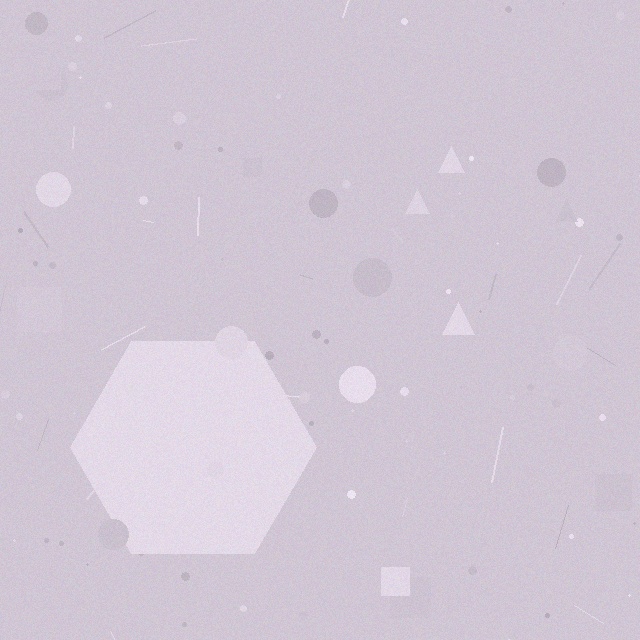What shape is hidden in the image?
A hexagon is hidden in the image.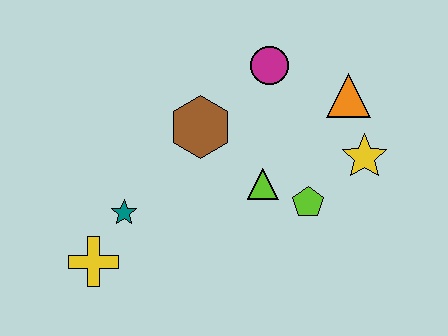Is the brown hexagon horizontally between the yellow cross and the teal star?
No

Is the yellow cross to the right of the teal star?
No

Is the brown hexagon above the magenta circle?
No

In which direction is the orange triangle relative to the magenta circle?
The orange triangle is to the right of the magenta circle.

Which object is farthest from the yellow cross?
The orange triangle is farthest from the yellow cross.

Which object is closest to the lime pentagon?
The lime triangle is closest to the lime pentagon.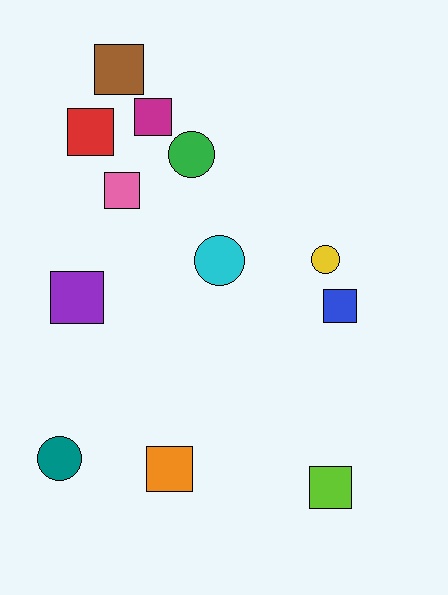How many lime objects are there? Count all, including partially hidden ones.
There is 1 lime object.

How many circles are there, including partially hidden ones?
There are 4 circles.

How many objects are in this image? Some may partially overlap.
There are 12 objects.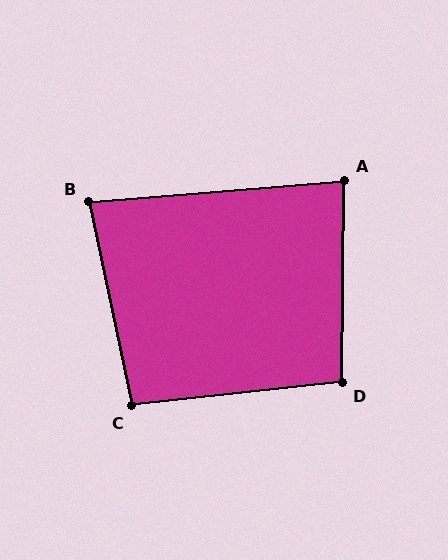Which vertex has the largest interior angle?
D, at approximately 97 degrees.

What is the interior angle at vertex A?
Approximately 85 degrees (acute).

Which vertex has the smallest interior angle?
B, at approximately 83 degrees.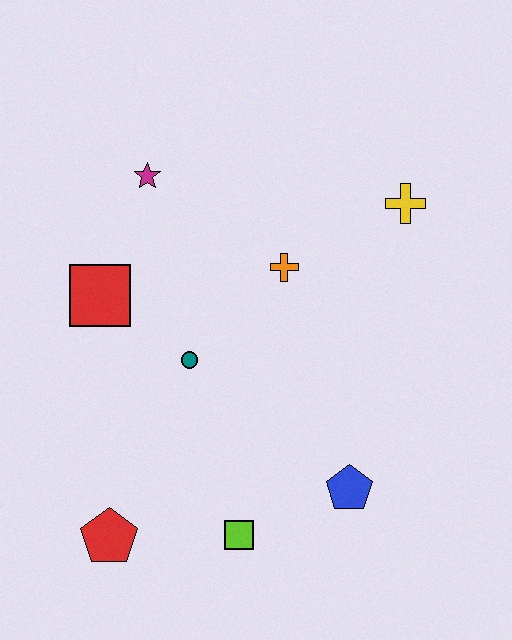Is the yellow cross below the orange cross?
No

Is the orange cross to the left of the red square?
No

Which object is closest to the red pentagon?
The lime square is closest to the red pentagon.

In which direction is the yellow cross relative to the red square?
The yellow cross is to the right of the red square.